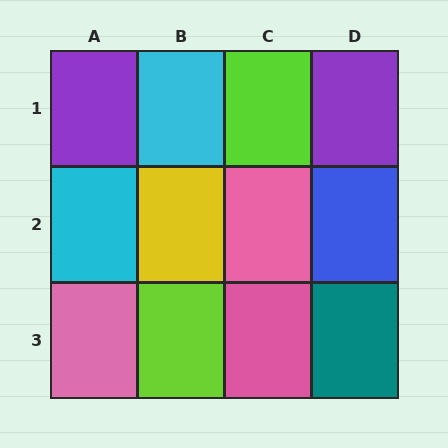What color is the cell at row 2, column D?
Blue.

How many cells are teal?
1 cell is teal.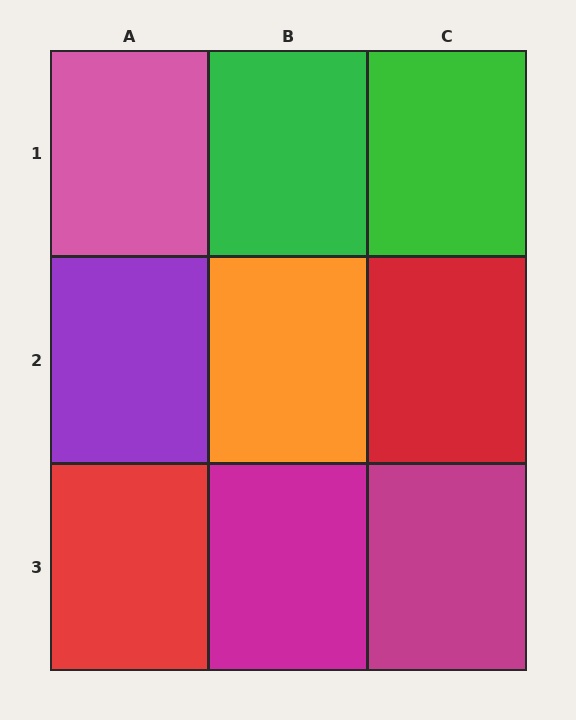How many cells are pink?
1 cell is pink.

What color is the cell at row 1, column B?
Green.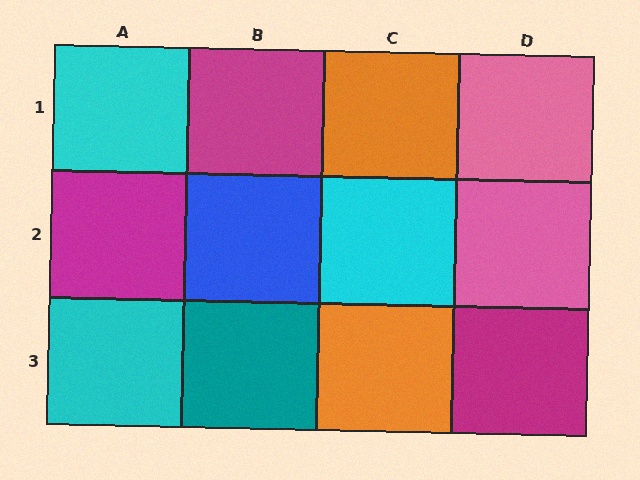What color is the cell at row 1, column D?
Pink.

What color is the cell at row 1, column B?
Magenta.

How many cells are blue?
1 cell is blue.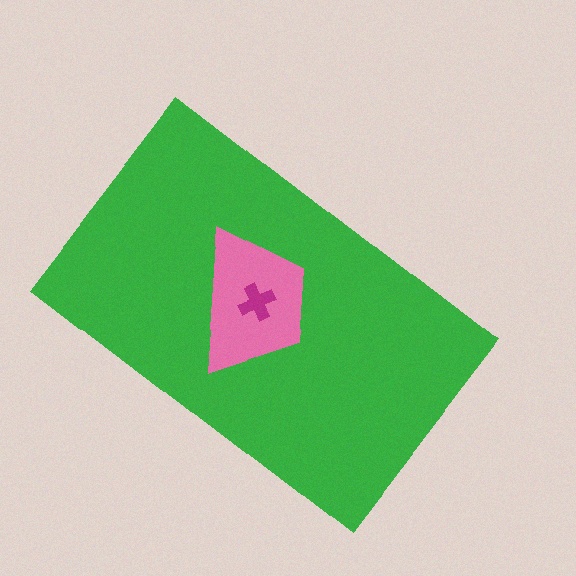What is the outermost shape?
The green rectangle.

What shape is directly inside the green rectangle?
The pink trapezoid.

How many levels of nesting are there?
3.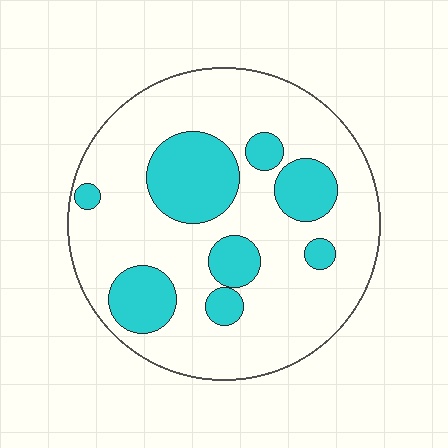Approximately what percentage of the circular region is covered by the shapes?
Approximately 25%.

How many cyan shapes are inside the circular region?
8.